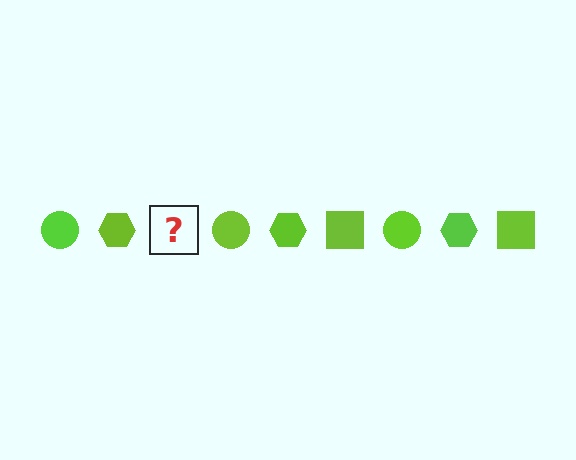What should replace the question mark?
The question mark should be replaced with a lime square.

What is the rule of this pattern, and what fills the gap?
The rule is that the pattern cycles through circle, hexagon, square shapes in lime. The gap should be filled with a lime square.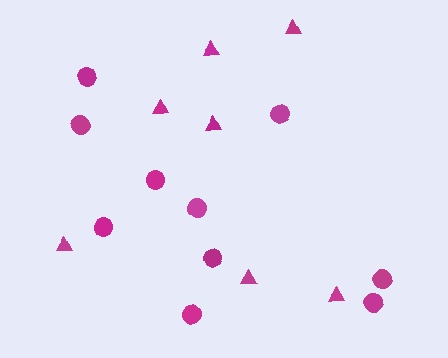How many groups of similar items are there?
There are 2 groups: one group of triangles (7) and one group of circles (10).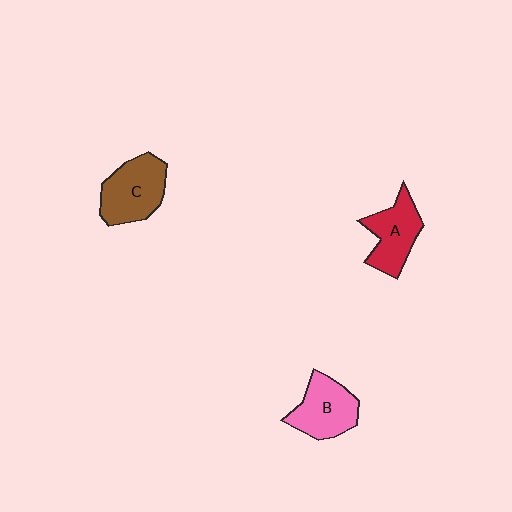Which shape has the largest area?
Shape C (brown).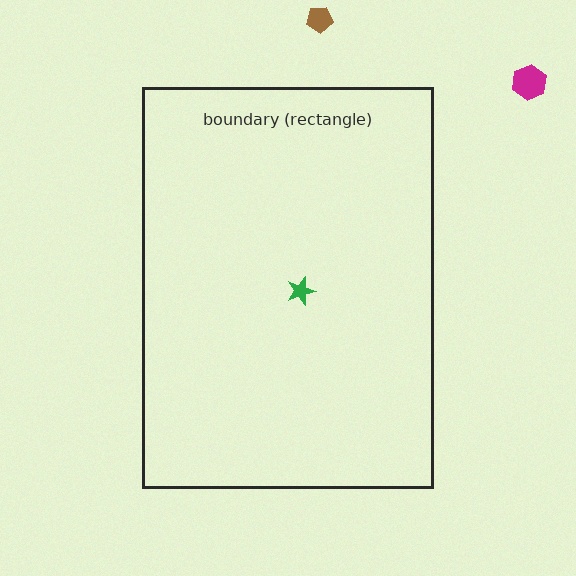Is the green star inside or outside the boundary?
Inside.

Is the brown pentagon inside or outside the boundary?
Outside.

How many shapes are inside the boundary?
1 inside, 2 outside.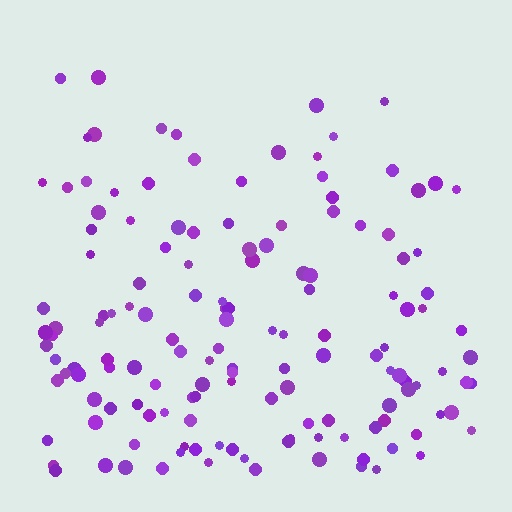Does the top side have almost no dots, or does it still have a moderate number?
Still a moderate number, just noticeably fewer than the bottom.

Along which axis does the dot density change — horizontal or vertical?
Vertical.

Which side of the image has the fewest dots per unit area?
The top.